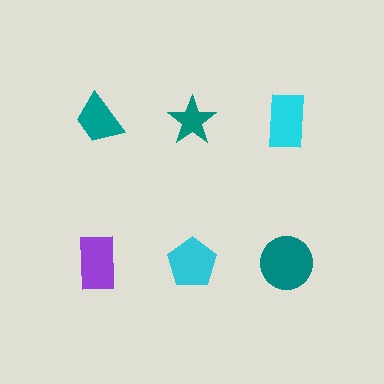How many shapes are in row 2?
3 shapes.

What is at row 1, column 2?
A teal star.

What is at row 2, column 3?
A teal circle.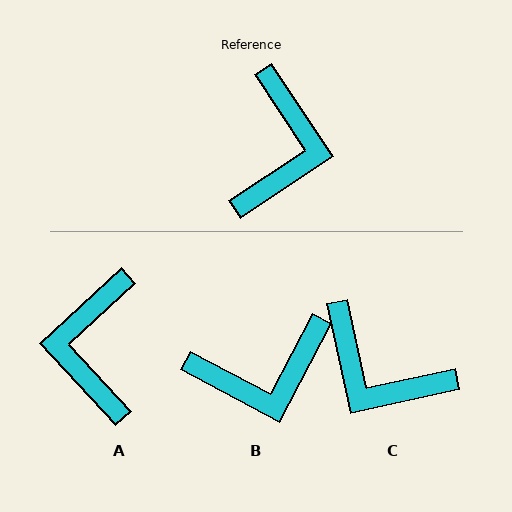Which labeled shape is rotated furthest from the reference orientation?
A, about 171 degrees away.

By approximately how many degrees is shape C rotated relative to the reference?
Approximately 111 degrees clockwise.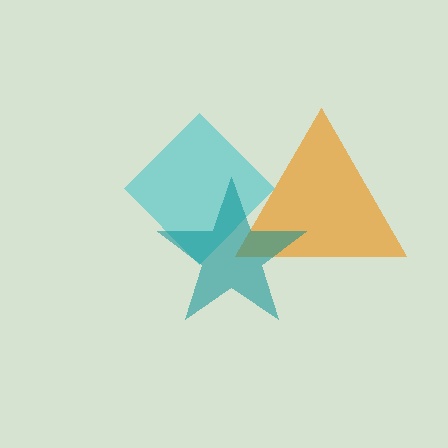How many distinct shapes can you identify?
There are 3 distinct shapes: an orange triangle, a cyan diamond, a teal star.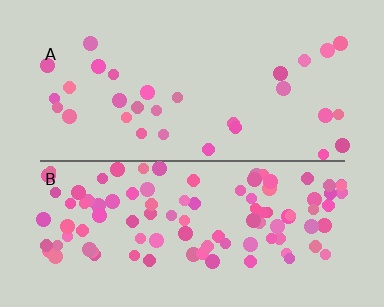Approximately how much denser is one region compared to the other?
Approximately 3.2× — region B over region A.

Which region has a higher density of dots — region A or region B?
B (the bottom).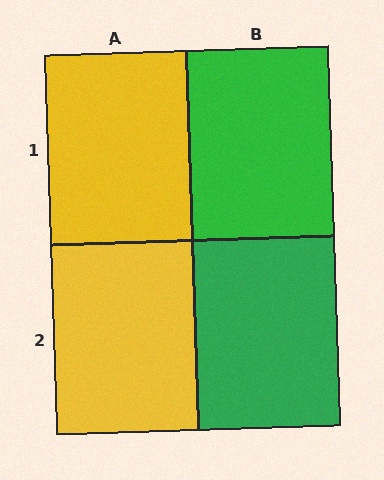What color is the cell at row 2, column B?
Green.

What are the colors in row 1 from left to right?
Yellow, green.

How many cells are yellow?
2 cells are yellow.